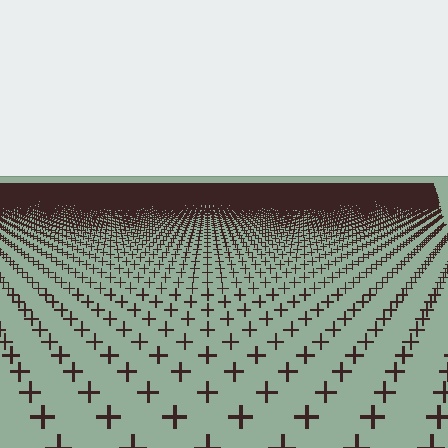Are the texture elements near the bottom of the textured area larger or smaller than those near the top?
Larger. Near the bottom, elements are closer to the viewer and appear at a bigger on-screen size.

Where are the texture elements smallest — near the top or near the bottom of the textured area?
Near the top.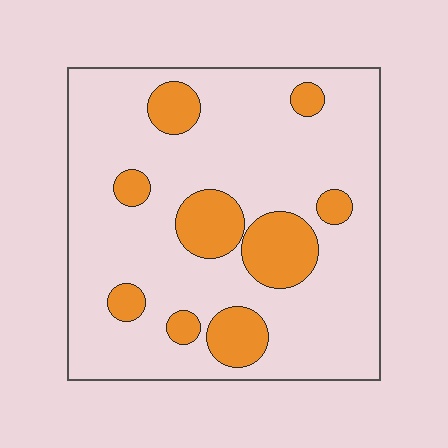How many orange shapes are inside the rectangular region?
9.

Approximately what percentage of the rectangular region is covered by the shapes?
Approximately 20%.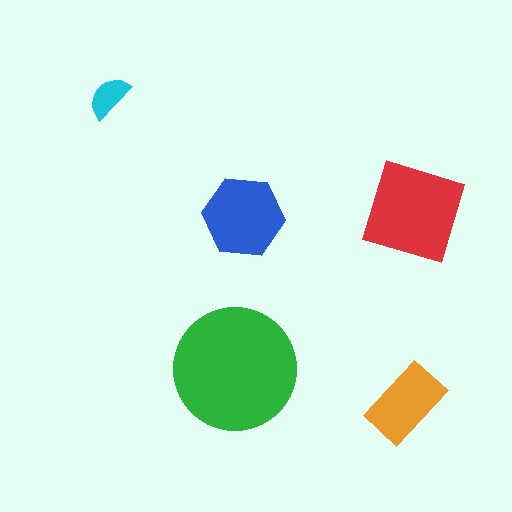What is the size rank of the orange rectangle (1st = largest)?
4th.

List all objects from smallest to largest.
The cyan semicircle, the orange rectangle, the blue hexagon, the red square, the green circle.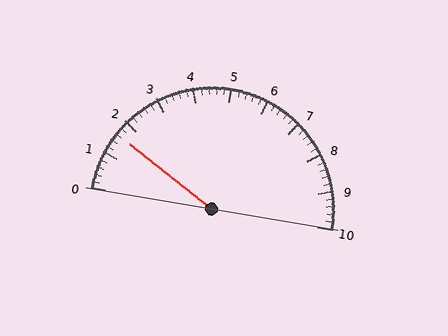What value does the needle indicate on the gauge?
The needle indicates approximately 1.6.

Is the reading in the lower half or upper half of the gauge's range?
The reading is in the lower half of the range (0 to 10).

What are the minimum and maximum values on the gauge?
The gauge ranges from 0 to 10.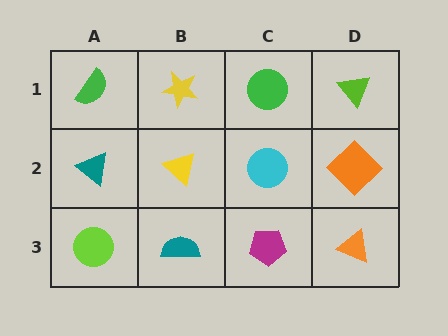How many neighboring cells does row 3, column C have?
3.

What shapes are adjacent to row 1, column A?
A teal triangle (row 2, column A), a yellow star (row 1, column B).